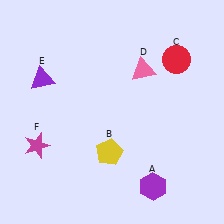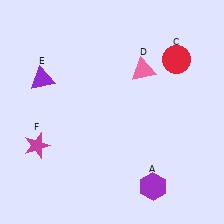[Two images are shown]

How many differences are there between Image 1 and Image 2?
There is 1 difference between the two images.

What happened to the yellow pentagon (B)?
The yellow pentagon (B) was removed in Image 2. It was in the bottom-left area of Image 1.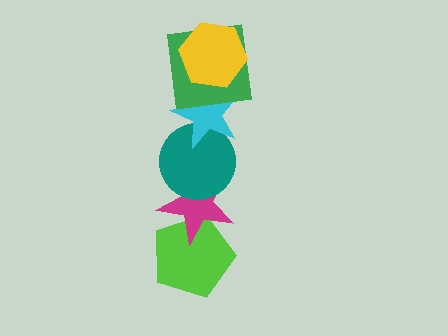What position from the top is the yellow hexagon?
The yellow hexagon is 1st from the top.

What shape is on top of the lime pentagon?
The magenta star is on top of the lime pentagon.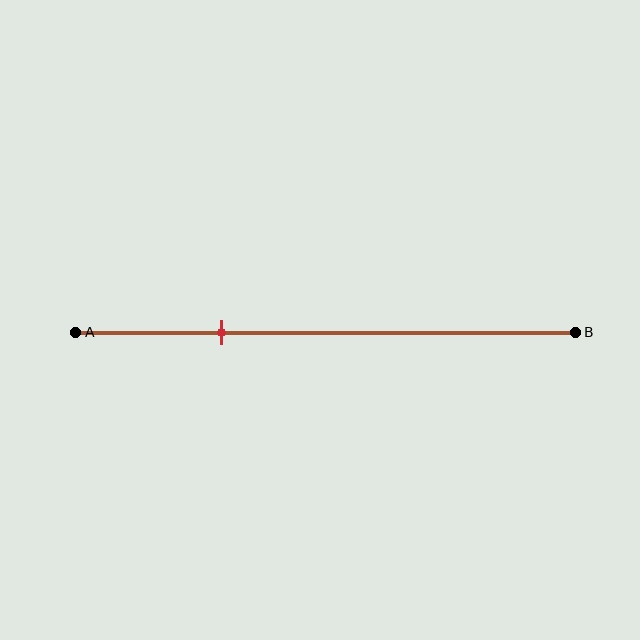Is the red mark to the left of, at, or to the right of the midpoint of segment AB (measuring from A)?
The red mark is to the left of the midpoint of segment AB.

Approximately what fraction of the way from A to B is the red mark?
The red mark is approximately 30% of the way from A to B.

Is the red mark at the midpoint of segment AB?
No, the mark is at about 30% from A, not at the 50% midpoint.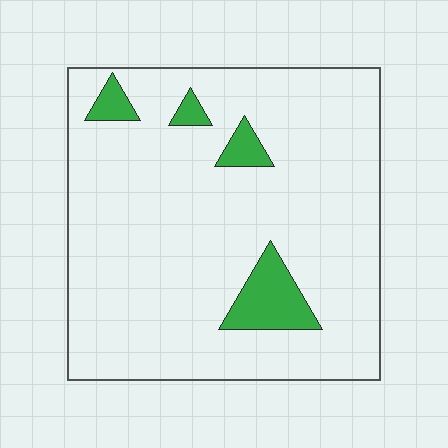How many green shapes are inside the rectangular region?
4.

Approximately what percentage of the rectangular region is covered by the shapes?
Approximately 10%.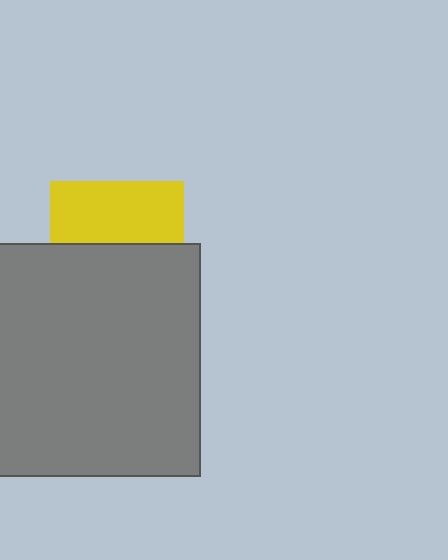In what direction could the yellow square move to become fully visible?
The yellow square could move up. That would shift it out from behind the gray square entirely.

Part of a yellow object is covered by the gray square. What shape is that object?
It is a square.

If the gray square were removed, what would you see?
You would see the complete yellow square.